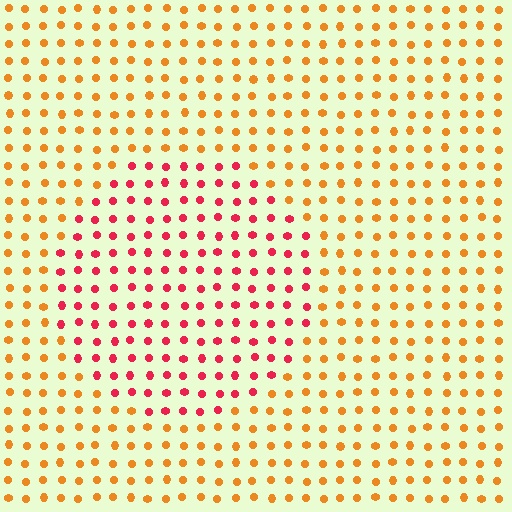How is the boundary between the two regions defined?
The boundary is defined purely by a slight shift in hue (about 44 degrees). Spacing, size, and orientation are identical on both sides.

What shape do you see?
I see a circle.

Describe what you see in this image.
The image is filled with small orange elements in a uniform arrangement. A circle-shaped region is visible where the elements are tinted to a slightly different hue, forming a subtle color boundary.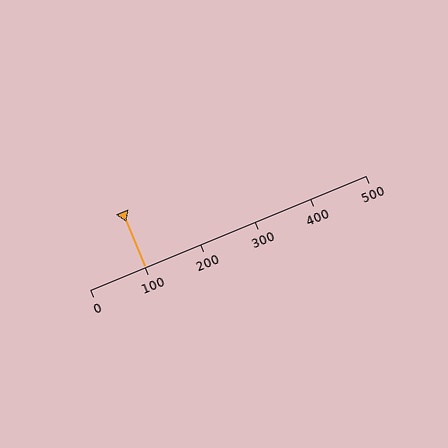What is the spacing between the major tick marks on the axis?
The major ticks are spaced 100 apart.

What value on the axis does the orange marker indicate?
The marker indicates approximately 100.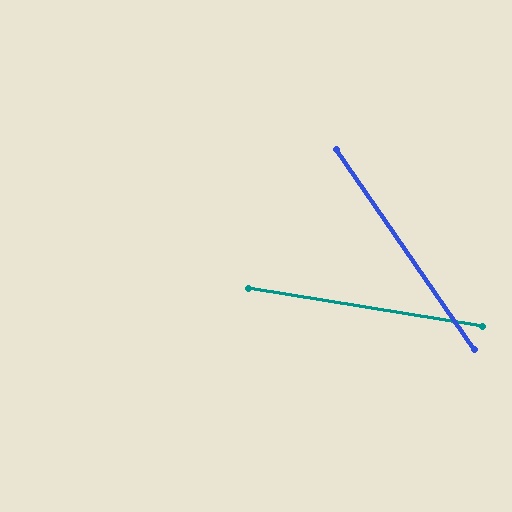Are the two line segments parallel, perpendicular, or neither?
Neither parallel nor perpendicular — they differ by about 46°.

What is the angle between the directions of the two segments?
Approximately 46 degrees.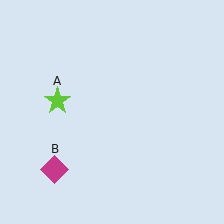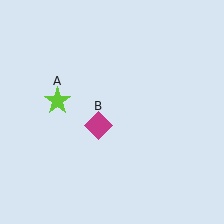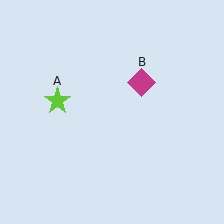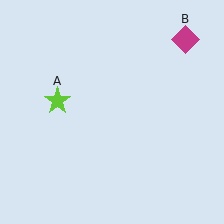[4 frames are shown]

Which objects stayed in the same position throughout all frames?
Lime star (object A) remained stationary.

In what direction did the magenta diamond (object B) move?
The magenta diamond (object B) moved up and to the right.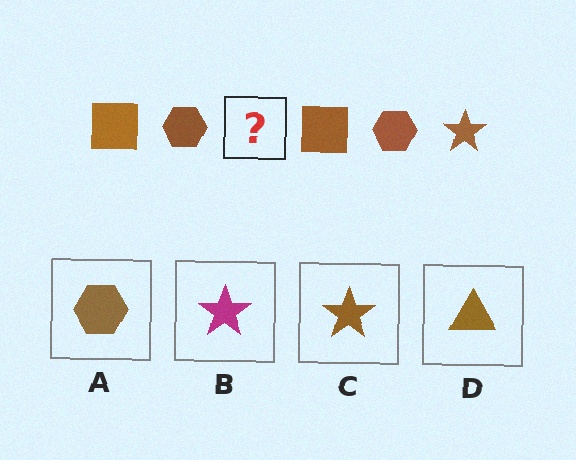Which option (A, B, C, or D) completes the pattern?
C.